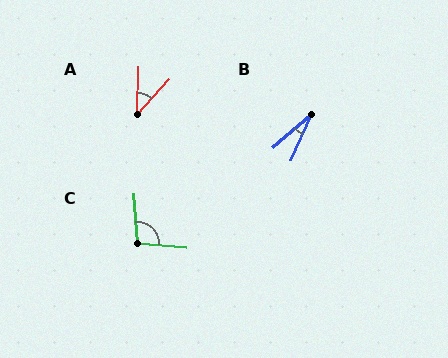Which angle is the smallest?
B, at approximately 27 degrees.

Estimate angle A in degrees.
Approximately 41 degrees.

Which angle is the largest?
C, at approximately 98 degrees.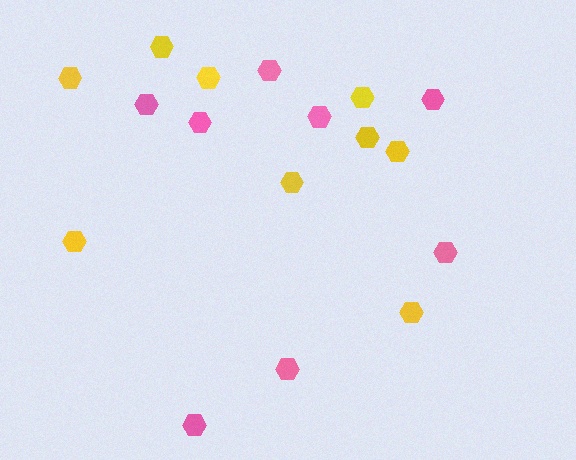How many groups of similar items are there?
There are 2 groups: one group of pink hexagons (8) and one group of yellow hexagons (9).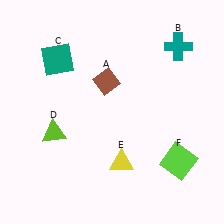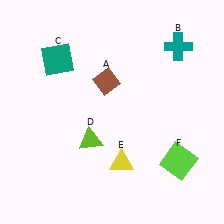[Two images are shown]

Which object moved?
The lime triangle (D) moved right.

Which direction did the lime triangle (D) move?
The lime triangle (D) moved right.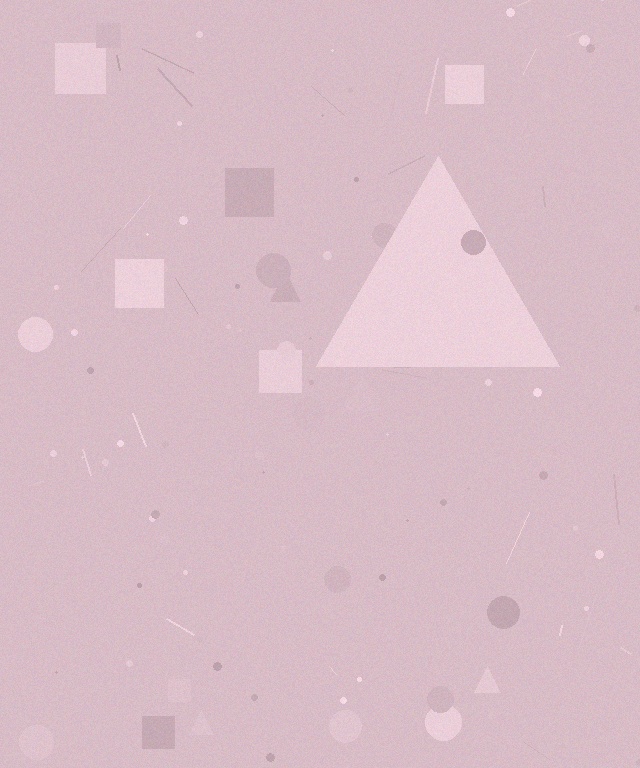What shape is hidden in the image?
A triangle is hidden in the image.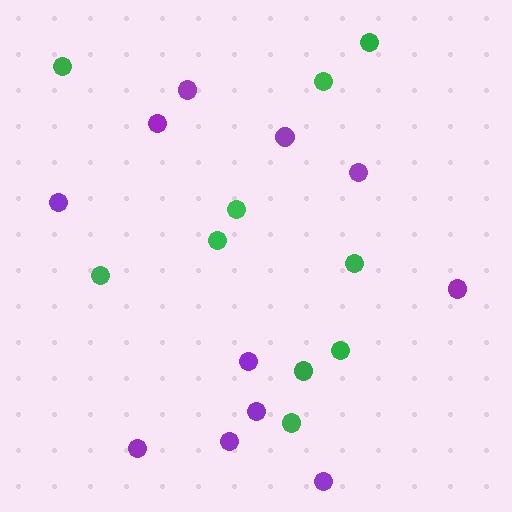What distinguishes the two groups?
There are 2 groups: one group of purple circles (11) and one group of green circles (10).